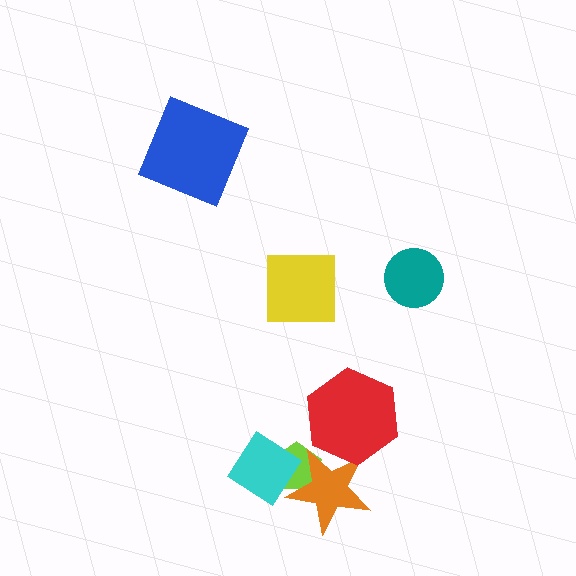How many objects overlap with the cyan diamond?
1 object overlaps with the cyan diamond.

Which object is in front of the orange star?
The red hexagon is in front of the orange star.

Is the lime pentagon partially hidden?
Yes, it is partially covered by another shape.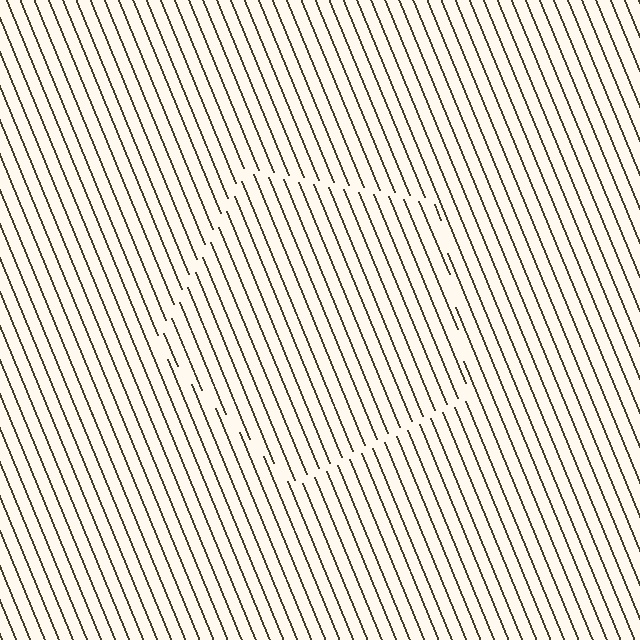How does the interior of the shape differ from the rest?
The interior of the shape contains the same grating, shifted by half a period — the contour is defined by the phase discontinuity where line-ends from the inner and outer gratings abut.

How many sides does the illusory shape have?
5 sides — the line-ends trace a pentagon.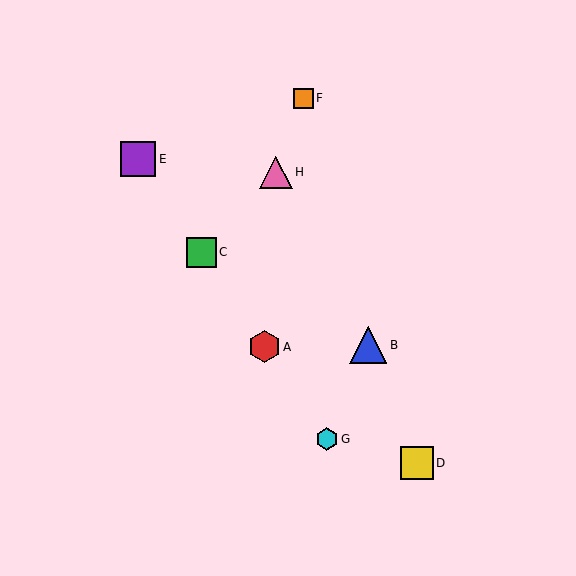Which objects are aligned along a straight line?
Objects A, C, E, G are aligned along a straight line.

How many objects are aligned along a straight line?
4 objects (A, C, E, G) are aligned along a straight line.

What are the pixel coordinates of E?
Object E is at (138, 159).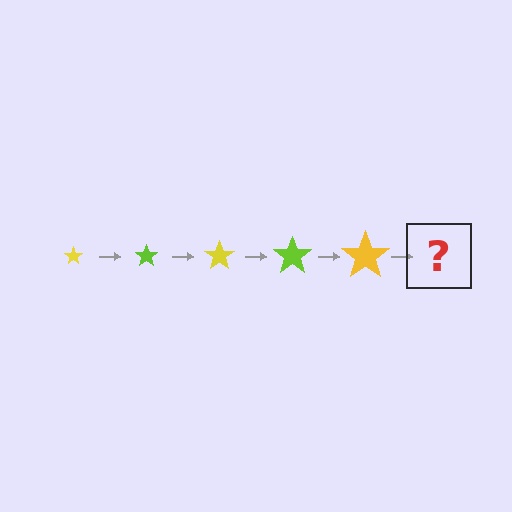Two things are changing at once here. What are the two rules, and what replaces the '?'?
The two rules are that the star grows larger each step and the color cycles through yellow and lime. The '?' should be a lime star, larger than the previous one.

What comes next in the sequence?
The next element should be a lime star, larger than the previous one.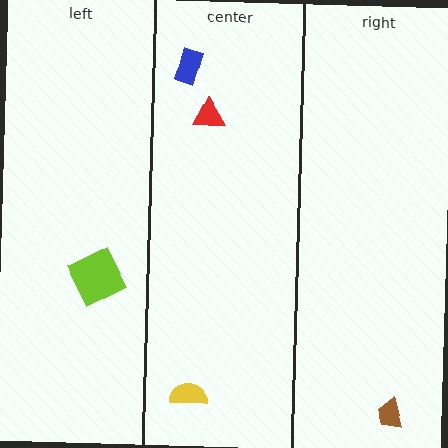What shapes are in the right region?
The brown trapezoid.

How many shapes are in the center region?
3.